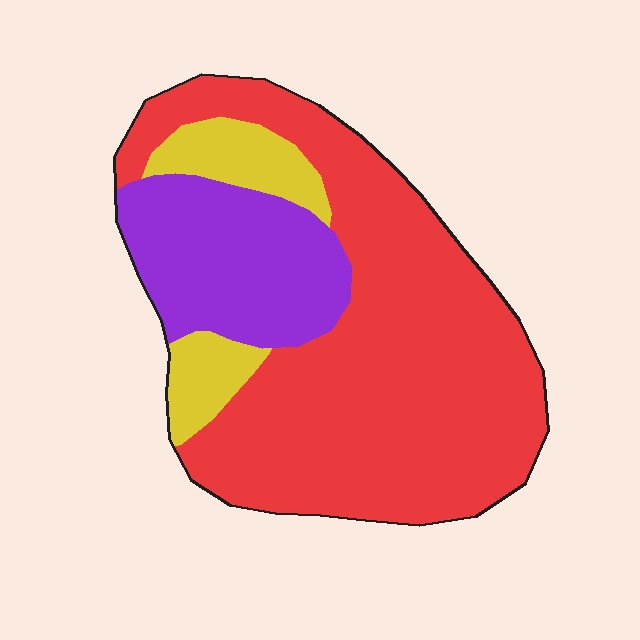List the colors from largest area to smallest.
From largest to smallest: red, purple, yellow.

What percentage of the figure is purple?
Purple takes up between a sixth and a third of the figure.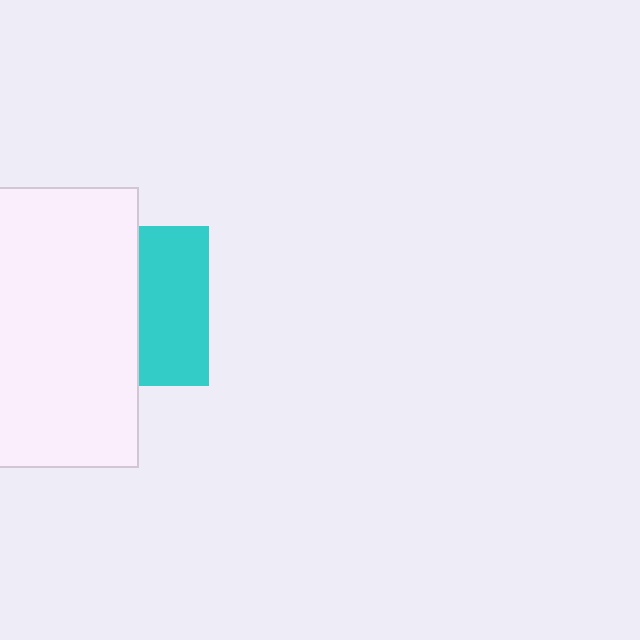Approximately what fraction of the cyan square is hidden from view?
Roughly 56% of the cyan square is hidden behind the white rectangle.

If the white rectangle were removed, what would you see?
You would see the complete cyan square.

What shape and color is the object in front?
The object in front is a white rectangle.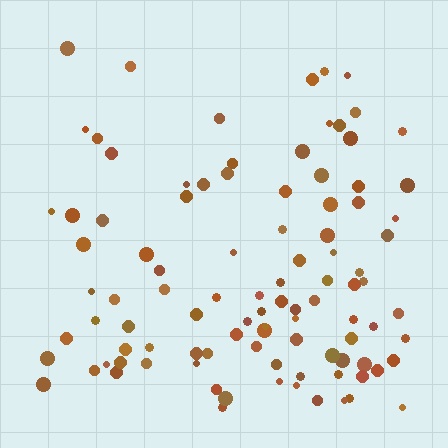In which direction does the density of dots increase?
From top to bottom, with the bottom side densest.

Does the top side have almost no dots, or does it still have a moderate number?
Still a moderate number, just noticeably fewer than the bottom.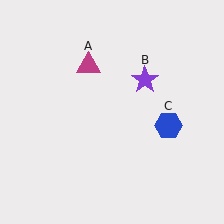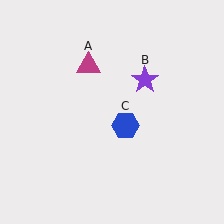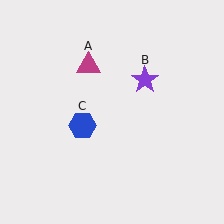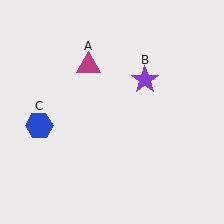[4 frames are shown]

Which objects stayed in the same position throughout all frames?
Magenta triangle (object A) and purple star (object B) remained stationary.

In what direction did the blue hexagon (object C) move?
The blue hexagon (object C) moved left.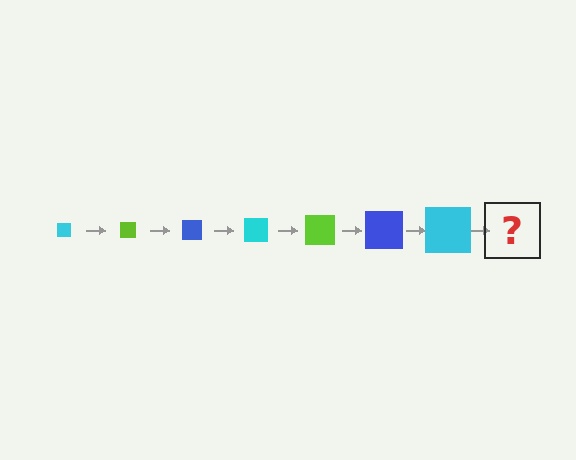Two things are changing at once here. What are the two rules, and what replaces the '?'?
The two rules are that the square grows larger each step and the color cycles through cyan, lime, and blue. The '?' should be a lime square, larger than the previous one.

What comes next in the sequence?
The next element should be a lime square, larger than the previous one.